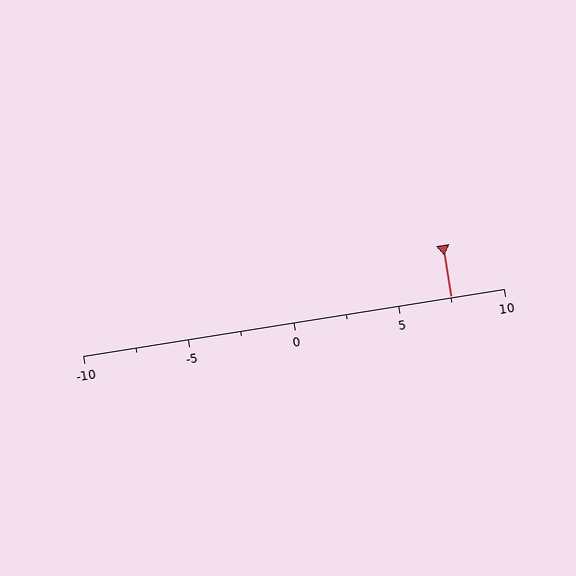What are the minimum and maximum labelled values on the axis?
The axis runs from -10 to 10.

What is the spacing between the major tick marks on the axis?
The major ticks are spaced 5 apart.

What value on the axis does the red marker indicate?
The marker indicates approximately 7.5.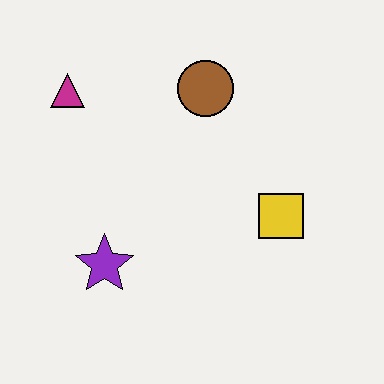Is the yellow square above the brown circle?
No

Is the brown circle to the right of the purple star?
Yes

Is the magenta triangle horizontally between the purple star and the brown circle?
No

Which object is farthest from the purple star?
The brown circle is farthest from the purple star.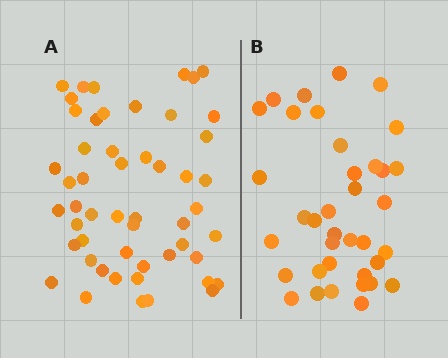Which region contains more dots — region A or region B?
Region A (the left region) has more dots.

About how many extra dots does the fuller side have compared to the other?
Region A has approximately 15 more dots than region B.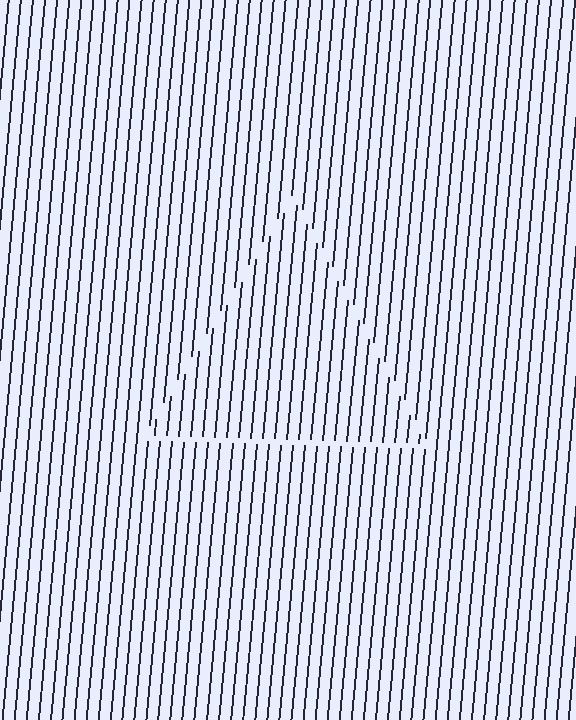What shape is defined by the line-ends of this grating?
An illusory triangle. The interior of the shape contains the same grating, shifted by half a period — the contour is defined by the phase discontinuity where line-ends from the inner and outer gratings abut.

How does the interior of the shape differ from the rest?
The interior of the shape contains the same grating, shifted by half a period — the contour is defined by the phase discontinuity where line-ends from the inner and outer gratings abut.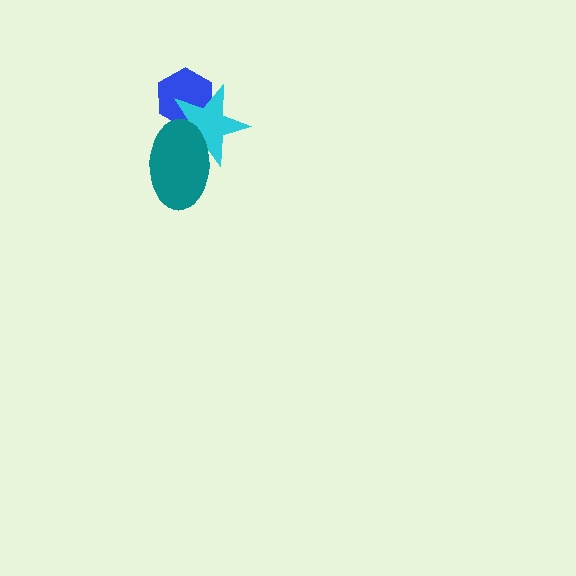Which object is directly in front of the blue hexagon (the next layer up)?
The cyan star is directly in front of the blue hexagon.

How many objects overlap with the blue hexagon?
2 objects overlap with the blue hexagon.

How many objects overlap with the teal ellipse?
2 objects overlap with the teal ellipse.